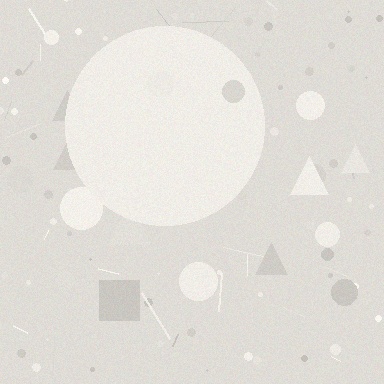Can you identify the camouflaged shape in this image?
The camouflaged shape is a circle.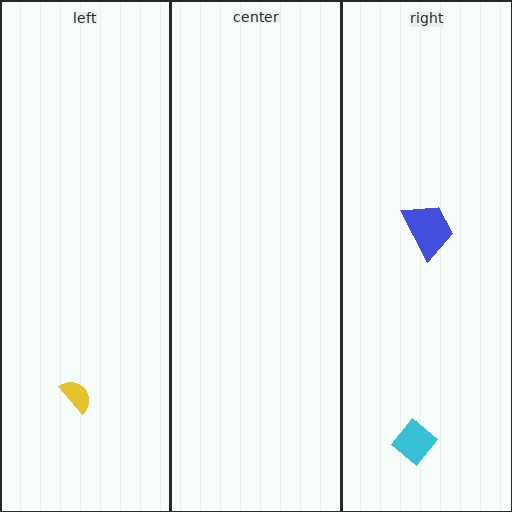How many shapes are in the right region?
2.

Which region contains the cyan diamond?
The right region.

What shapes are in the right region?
The cyan diamond, the blue trapezoid.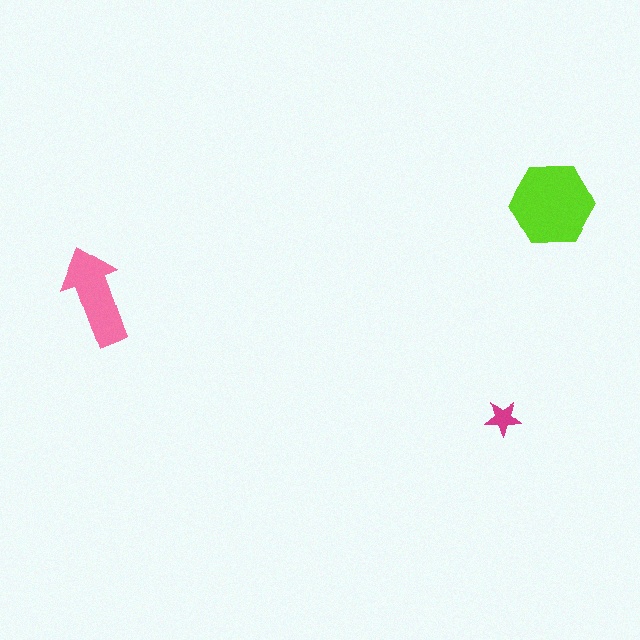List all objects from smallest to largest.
The magenta star, the pink arrow, the lime hexagon.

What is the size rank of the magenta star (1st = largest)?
3rd.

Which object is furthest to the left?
The pink arrow is leftmost.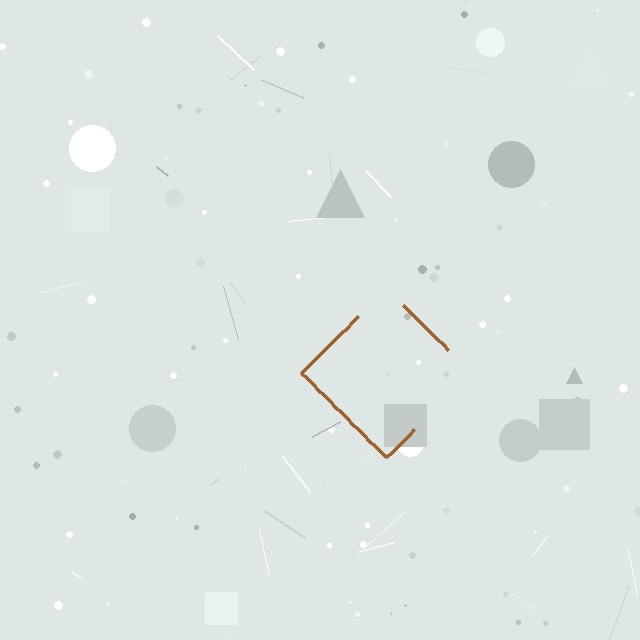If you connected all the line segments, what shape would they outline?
They would outline a diamond.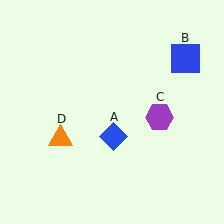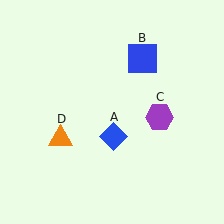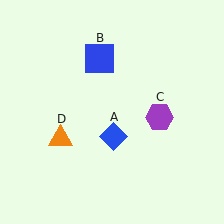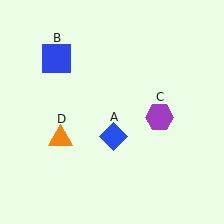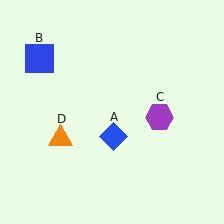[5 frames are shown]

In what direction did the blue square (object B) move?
The blue square (object B) moved left.